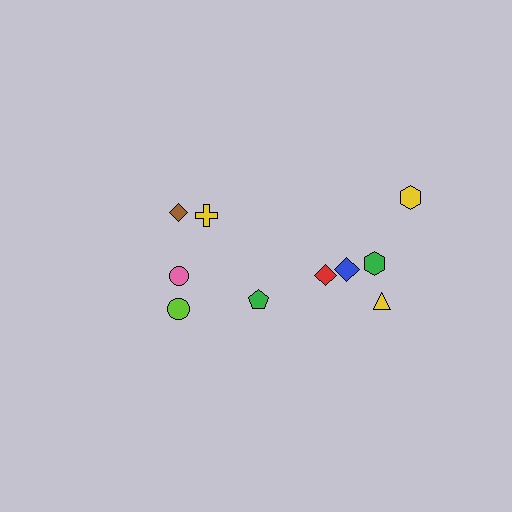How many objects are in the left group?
There are 4 objects.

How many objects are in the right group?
There are 6 objects.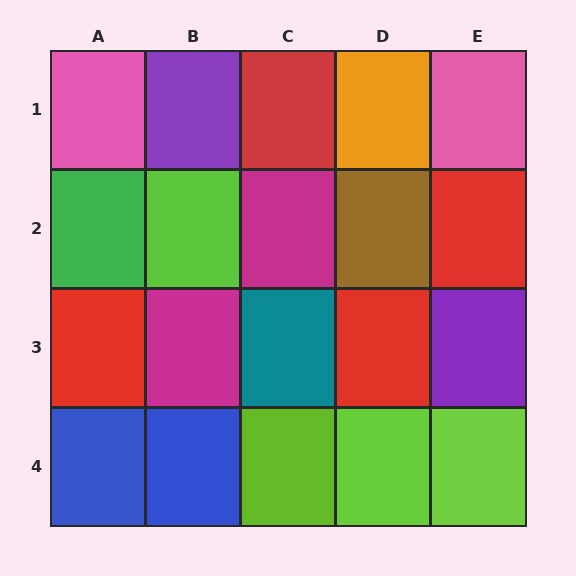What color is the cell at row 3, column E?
Purple.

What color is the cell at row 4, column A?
Blue.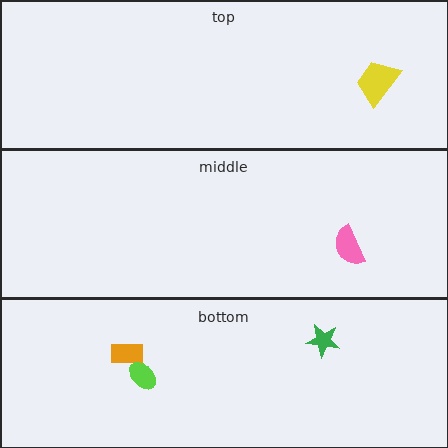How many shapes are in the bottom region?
3.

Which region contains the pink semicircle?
The middle region.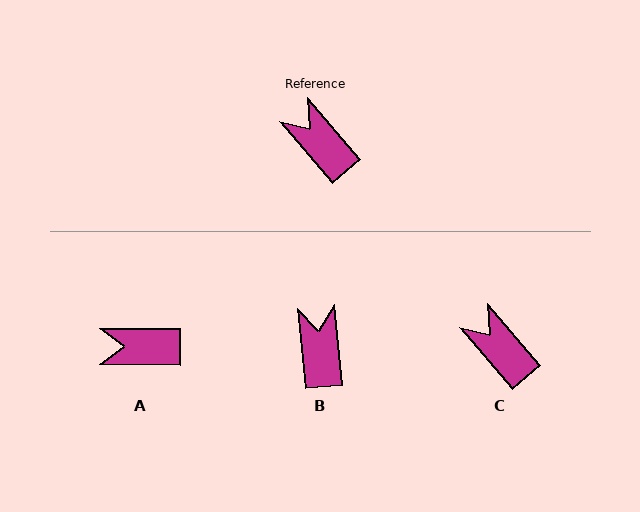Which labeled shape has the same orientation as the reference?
C.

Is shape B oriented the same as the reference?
No, it is off by about 35 degrees.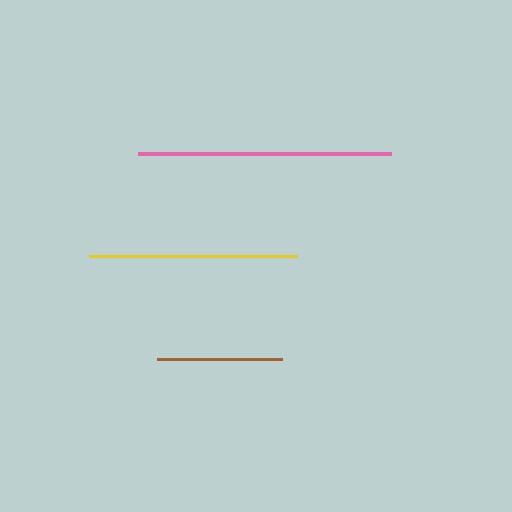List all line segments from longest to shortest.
From longest to shortest: pink, yellow, brown.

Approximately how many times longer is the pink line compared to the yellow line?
The pink line is approximately 1.2 times the length of the yellow line.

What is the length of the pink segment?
The pink segment is approximately 252 pixels long.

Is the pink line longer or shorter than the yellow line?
The pink line is longer than the yellow line.